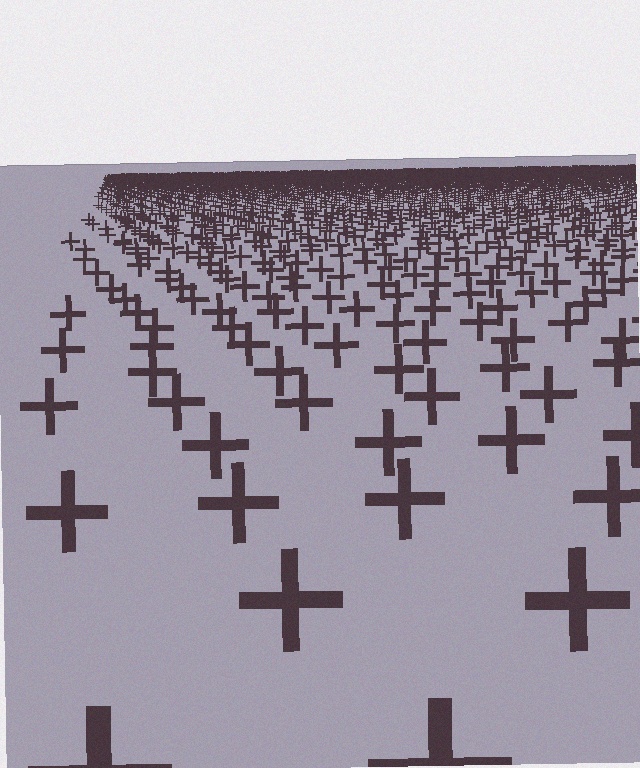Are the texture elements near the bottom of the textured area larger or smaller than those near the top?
Larger. Near the bottom, elements are closer to the viewer and appear at a bigger on-screen size.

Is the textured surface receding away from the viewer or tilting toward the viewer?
The surface is receding away from the viewer. Texture elements get smaller and denser toward the top.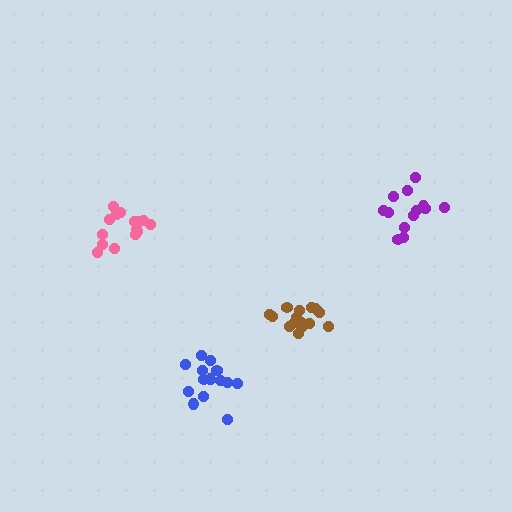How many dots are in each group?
Group 1: 15 dots, Group 2: 14 dots, Group 3: 13 dots, Group 4: 15 dots (57 total).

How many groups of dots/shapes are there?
There are 4 groups.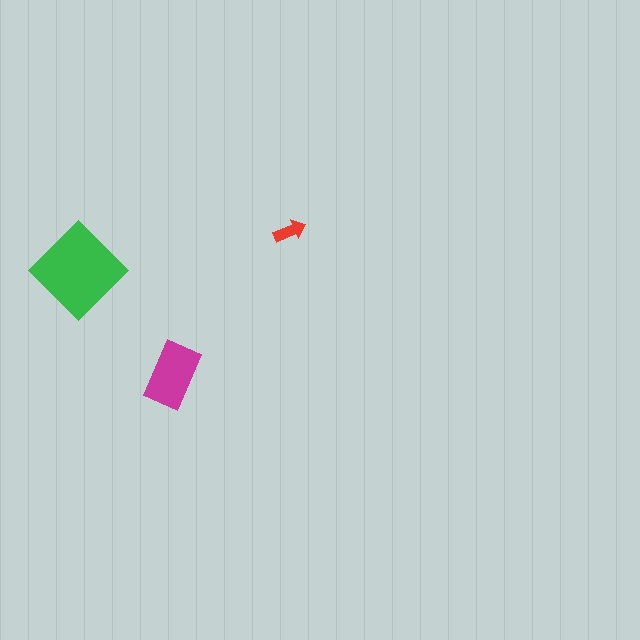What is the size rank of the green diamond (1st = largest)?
1st.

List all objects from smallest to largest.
The red arrow, the magenta rectangle, the green diamond.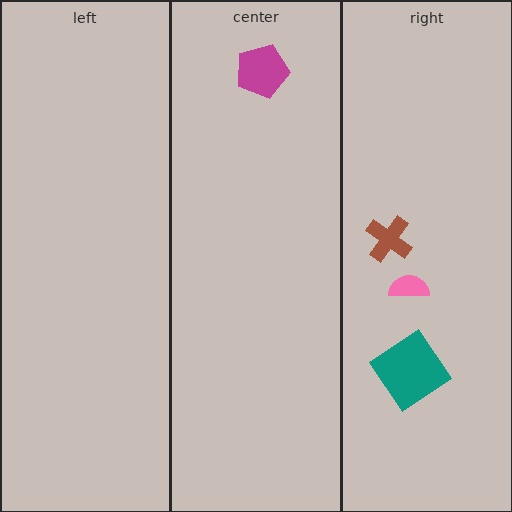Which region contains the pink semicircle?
The right region.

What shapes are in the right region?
The teal diamond, the brown cross, the pink semicircle.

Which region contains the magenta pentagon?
The center region.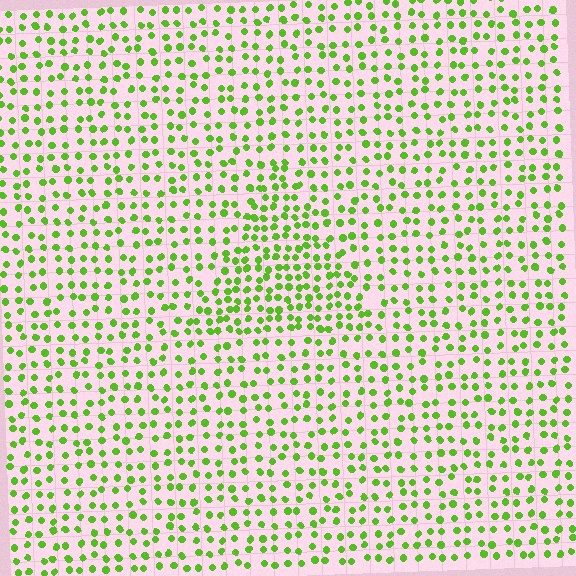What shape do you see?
I see a triangle.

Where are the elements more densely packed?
The elements are more densely packed inside the triangle boundary.